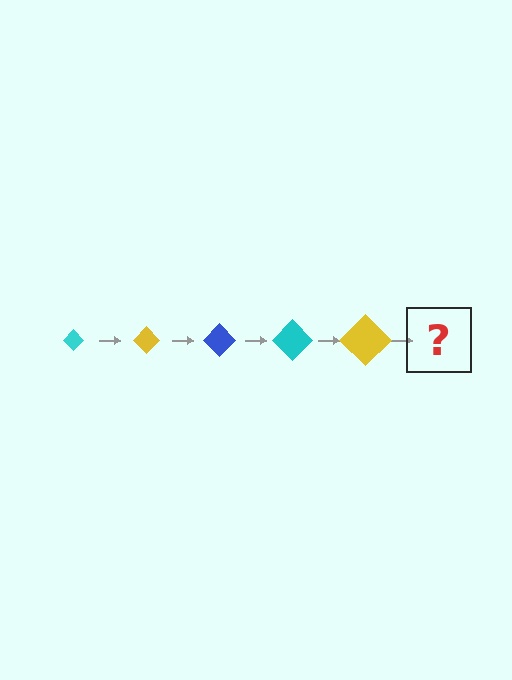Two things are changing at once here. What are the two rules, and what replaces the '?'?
The two rules are that the diamond grows larger each step and the color cycles through cyan, yellow, and blue. The '?' should be a blue diamond, larger than the previous one.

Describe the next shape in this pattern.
It should be a blue diamond, larger than the previous one.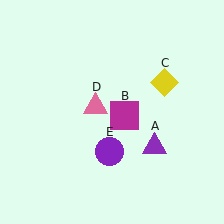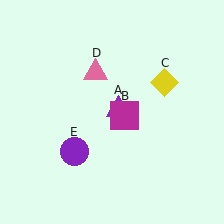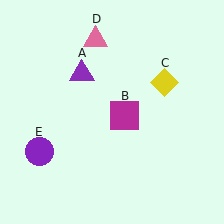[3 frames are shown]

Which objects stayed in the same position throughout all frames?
Magenta square (object B) and yellow diamond (object C) remained stationary.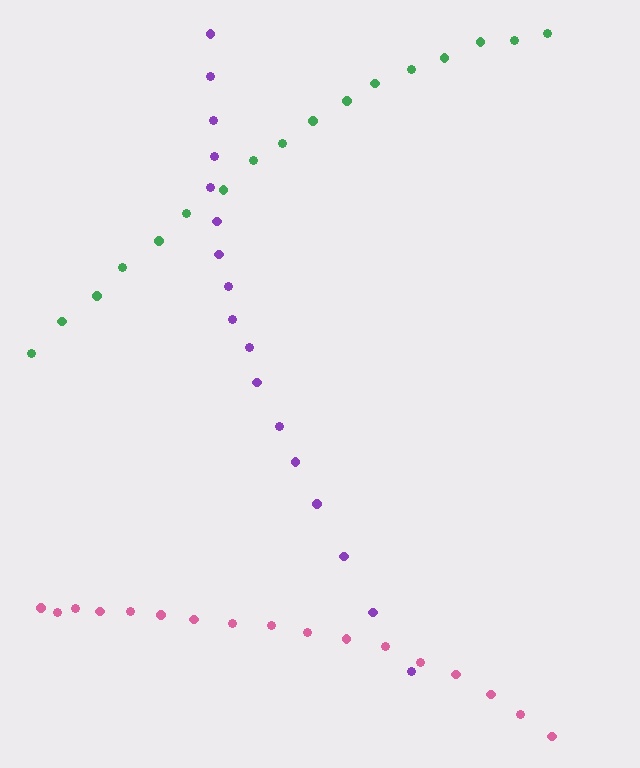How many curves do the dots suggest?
There are 3 distinct paths.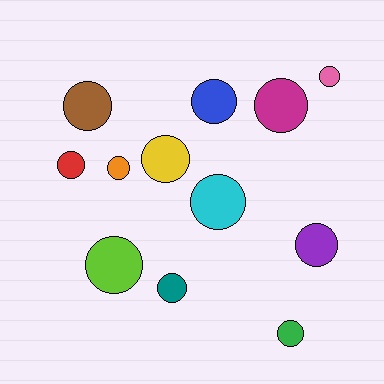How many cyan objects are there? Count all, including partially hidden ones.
There is 1 cyan object.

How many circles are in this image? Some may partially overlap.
There are 12 circles.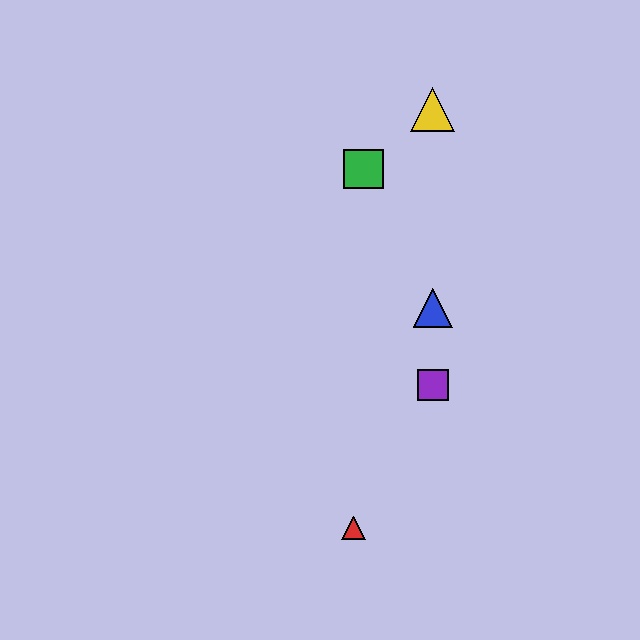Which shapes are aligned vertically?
The blue triangle, the yellow triangle, the purple square are aligned vertically.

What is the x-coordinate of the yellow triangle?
The yellow triangle is at x≈433.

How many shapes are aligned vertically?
3 shapes (the blue triangle, the yellow triangle, the purple square) are aligned vertically.